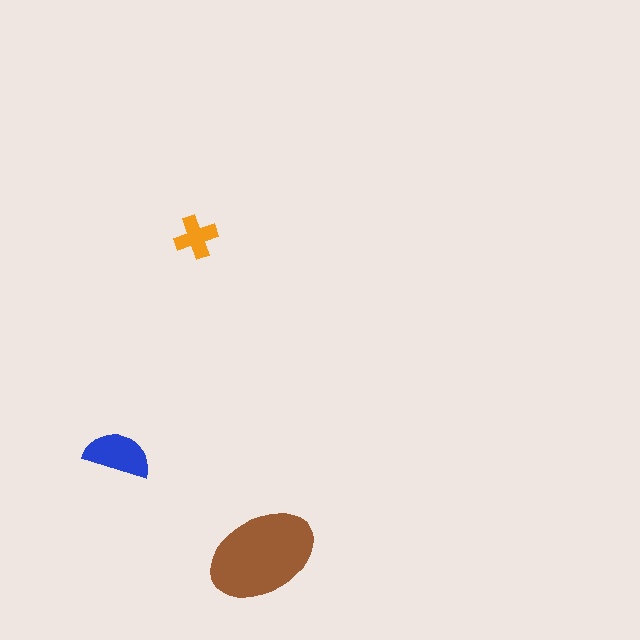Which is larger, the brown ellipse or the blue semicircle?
The brown ellipse.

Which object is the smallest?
The orange cross.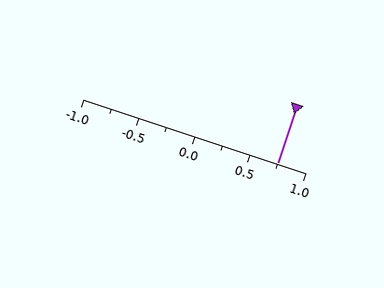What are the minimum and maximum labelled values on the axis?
The axis runs from -1.0 to 1.0.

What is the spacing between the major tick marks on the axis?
The major ticks are spaced 0.5 apart.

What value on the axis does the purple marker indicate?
The marker indicates approximately 0.75.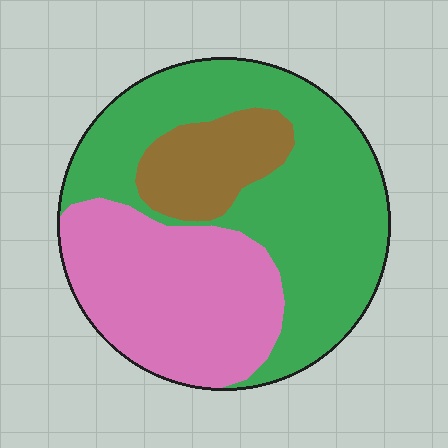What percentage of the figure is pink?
Pink takes up about one third (1/3) of the figure.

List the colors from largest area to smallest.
From largest to smallest: green, pink, brown.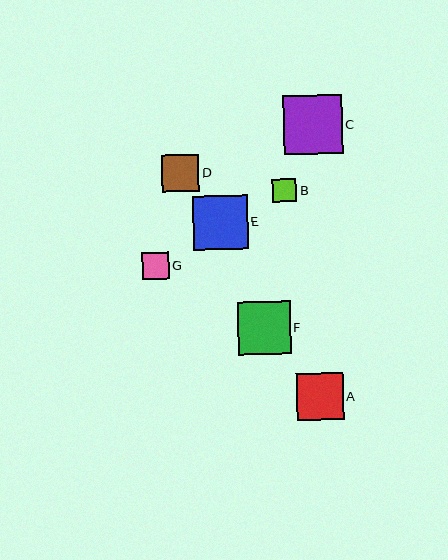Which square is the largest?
Square C is the largest with a size of approximately 59 pixels.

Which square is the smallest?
Square B is the smallest with a size of approximately 24 pixels.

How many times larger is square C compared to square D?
Square C is approximately 1.6 times the size of square D.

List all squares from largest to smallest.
From largest to smallest: C, E, F, A, D, G, B.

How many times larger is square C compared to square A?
Square C is approximately 1.3 times the size of square A.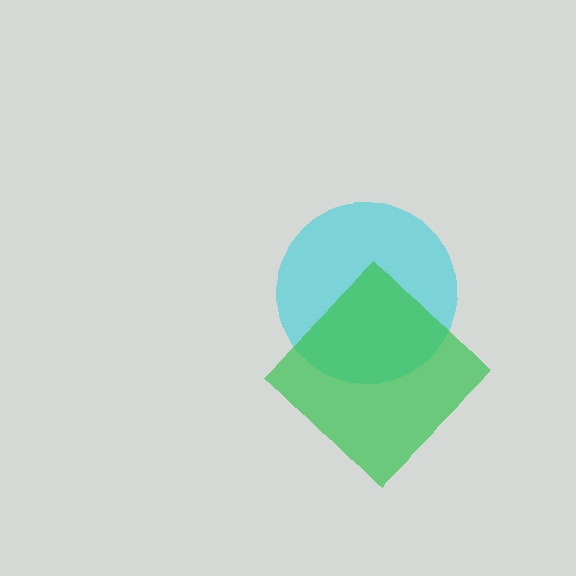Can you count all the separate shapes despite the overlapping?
Yes, there are 2 separate shapes.